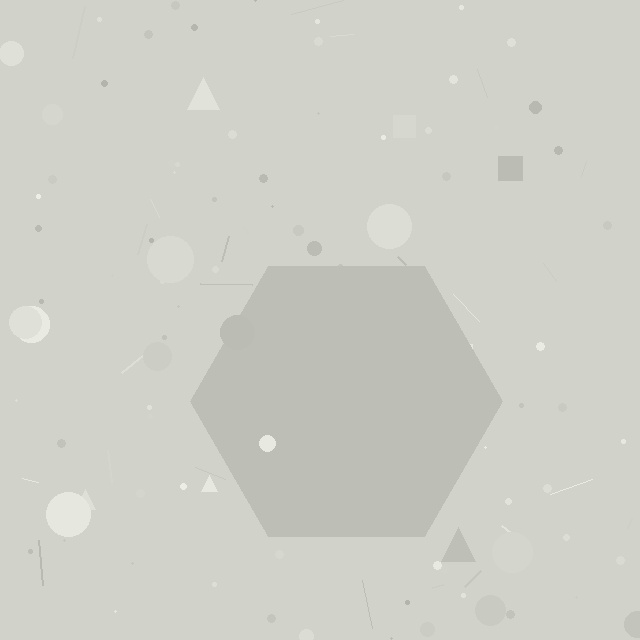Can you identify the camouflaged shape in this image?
The camouflaged shape is a hexagon.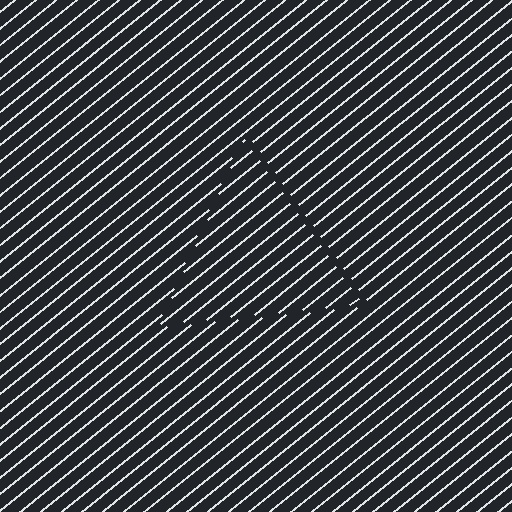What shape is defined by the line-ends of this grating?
An illusory triangle. The interior of the shape contains the same grating, shifted by half a period — the contour is defined by the phase discontinuity where line-ends from the inner and outer gratings abut.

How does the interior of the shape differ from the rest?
The interior of the shape contains the same grating, shifted by half a period — the contour is defined by the phase discontinuity where line-ends from the inner and outer gratings abut.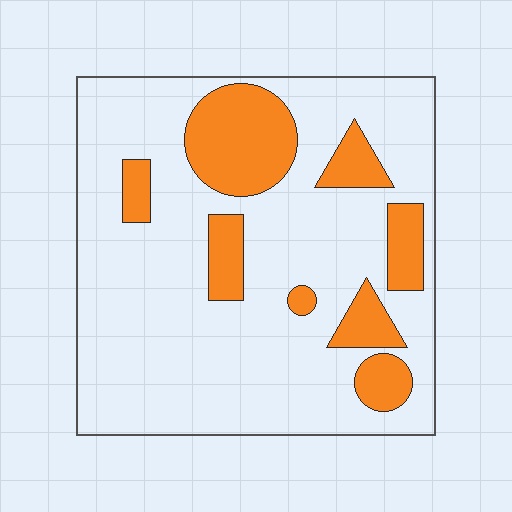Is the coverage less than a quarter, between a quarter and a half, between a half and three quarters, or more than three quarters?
Less than a quarter.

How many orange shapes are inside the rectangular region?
8.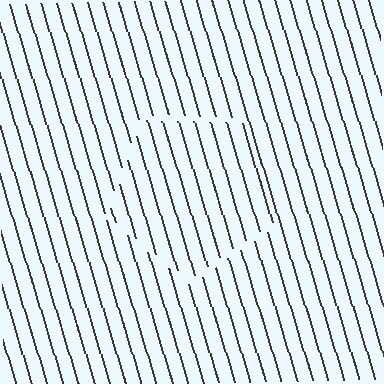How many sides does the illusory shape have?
5 sides — the line-ends trace a pentagon.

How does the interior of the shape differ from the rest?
The interior of the shape contains the same grating, shifted by half a period — the contour is defined by the phase discontinuity where line-ends from the inner and outer gratings abut.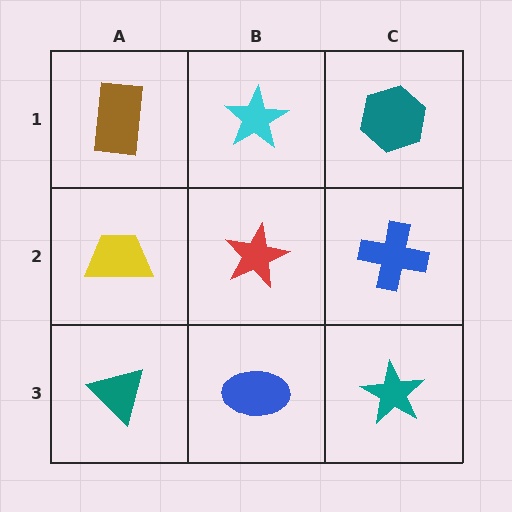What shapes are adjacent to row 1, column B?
A red star (row 2, column B), a brown rectangle (row 1, column A), a teal hexagon (row 1, column C).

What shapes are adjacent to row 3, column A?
A yellow trapezoid (row 2, column A), a blue ellipse (row 3, column B).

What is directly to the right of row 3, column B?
A teal star.